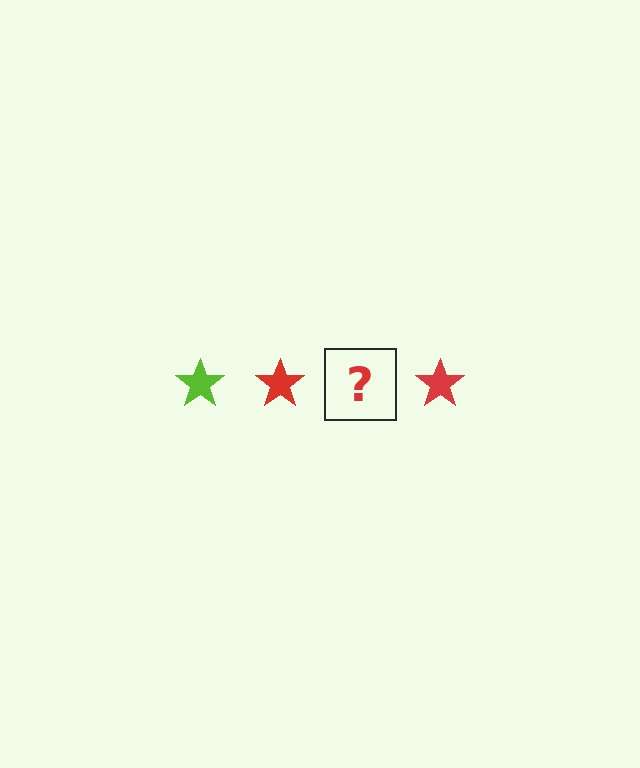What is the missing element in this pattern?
The missing element is a lime star.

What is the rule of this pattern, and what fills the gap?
The rule is that the pattern cycles through lime, red stars. The gap should be filled with a lime star.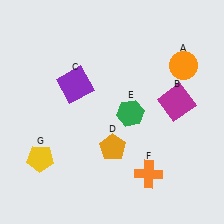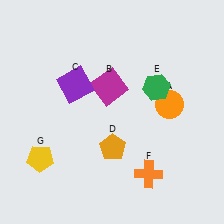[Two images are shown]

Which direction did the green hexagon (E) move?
The green hexagon (E) moved up.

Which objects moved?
The objects that moved are: the orange circle (A), the magenta square (B), the green hexagon (E).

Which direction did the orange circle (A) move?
The orange circle (A) moved down.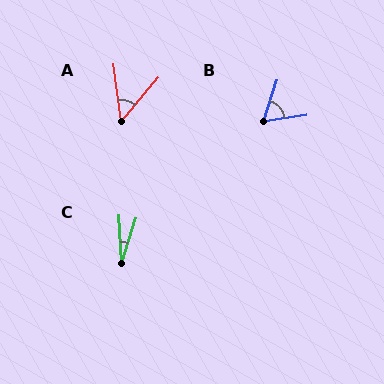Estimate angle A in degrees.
Approximately 48 degrees.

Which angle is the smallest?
C, at approximately 21 degrees.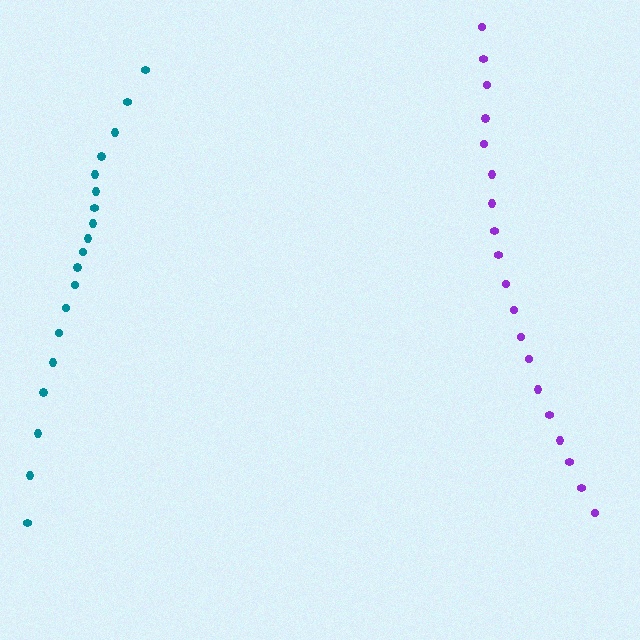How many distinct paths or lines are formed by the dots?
There are 2 distinct paths.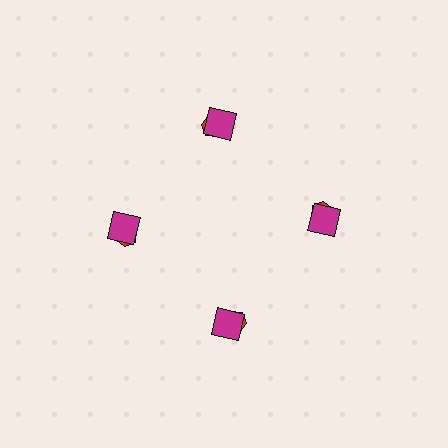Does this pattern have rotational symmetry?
Yes, this pattern has 4-fold rotational symmetry. It looks the same after rotating 90 degrees around the center.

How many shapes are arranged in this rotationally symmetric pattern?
There are 8 shapes, arranged in 4 groups of 2.